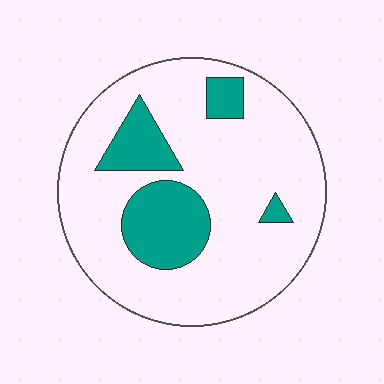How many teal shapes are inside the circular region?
4.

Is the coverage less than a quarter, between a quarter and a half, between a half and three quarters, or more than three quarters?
Less than a quarter.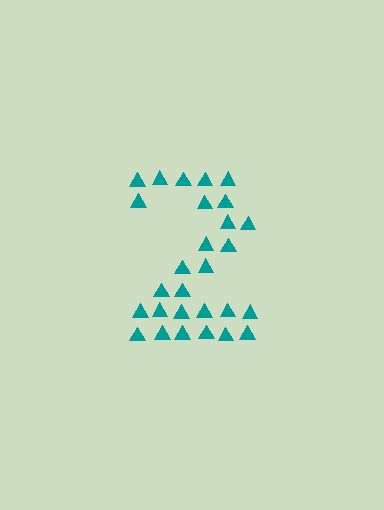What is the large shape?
The large shape is the digit 2.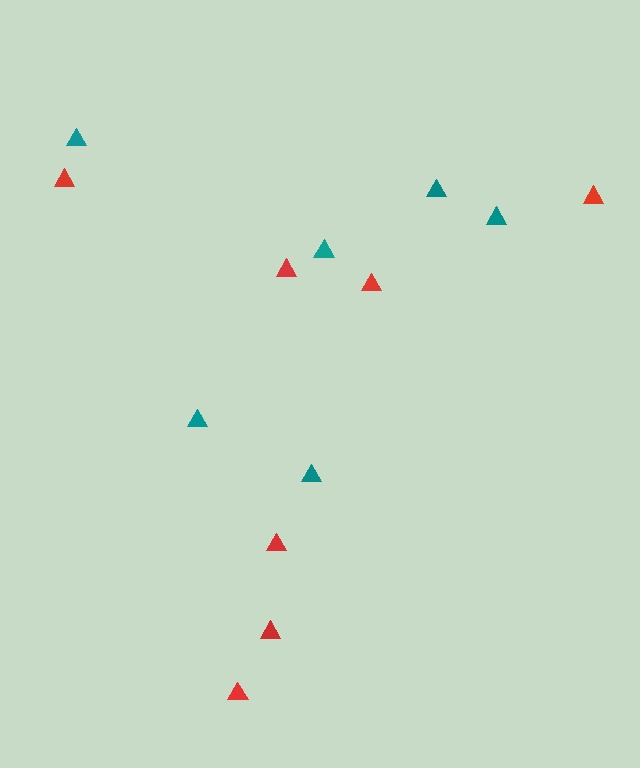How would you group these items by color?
There are 2 groups: one group of teal triangles (6) and one group of red triangles (7).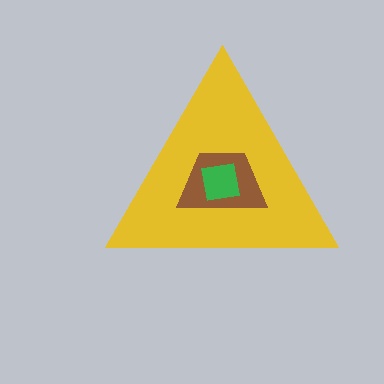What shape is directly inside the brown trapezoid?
The green square.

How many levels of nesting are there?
3.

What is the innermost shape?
The green square.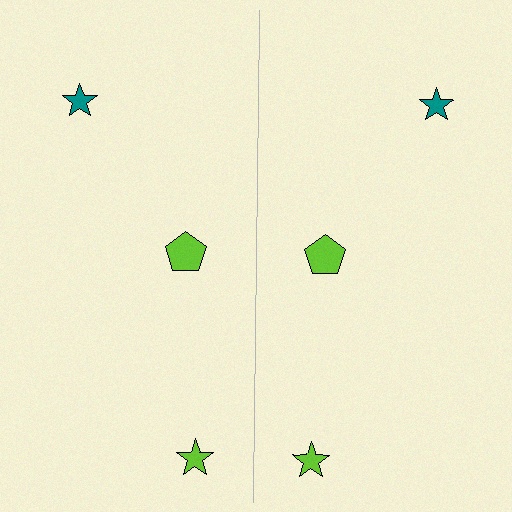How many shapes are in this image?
There are 6 shapes in this image.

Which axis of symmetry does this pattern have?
The pattern has a vertical axis of symmetry running through the center of the image.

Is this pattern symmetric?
Yes, this pattern has bilateral (reflection) symmetry.